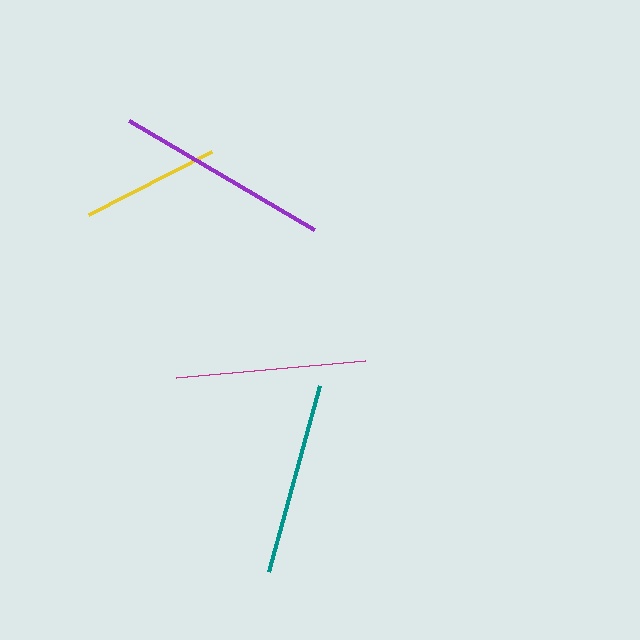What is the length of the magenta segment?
The magenta segment is approximately 191 pixels long.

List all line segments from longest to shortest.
From longest to shortest: purple, teal, magenta, yellow.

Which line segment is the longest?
The purple line is the longest at approximately 215 pixels.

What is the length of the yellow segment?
The yellow segment is approximately 138 pixels long.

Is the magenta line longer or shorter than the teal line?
The teal line is longer than the magenta line.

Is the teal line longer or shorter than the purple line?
The purple line is longer than the teal line.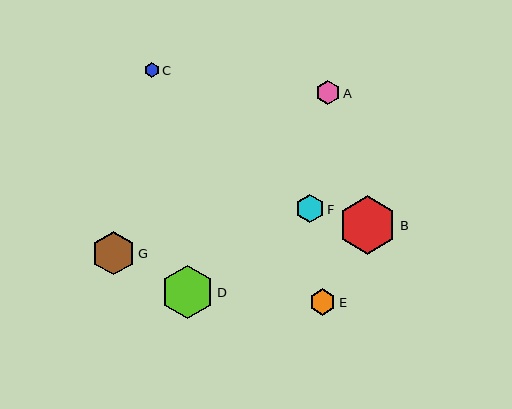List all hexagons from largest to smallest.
From largest to smallest: B, D, G, F, E, A, C.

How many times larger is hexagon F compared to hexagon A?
Hexagon F is approximately 1.2 times the size of hexagon A.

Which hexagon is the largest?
Hexagon B is the largest with a size of approximately 58 pixels.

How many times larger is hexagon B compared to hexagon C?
Hexagon B is approximately 3.8 times the size of hexagon C.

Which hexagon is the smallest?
Hexagon C is the smallest with a size of approximately 15 pixels.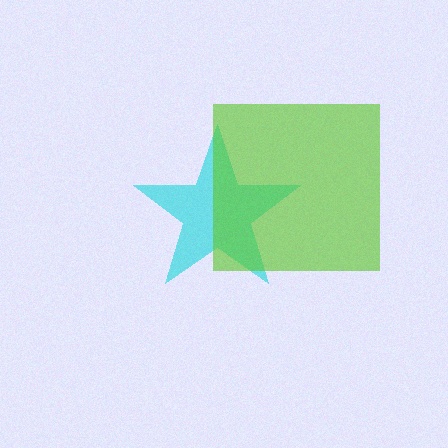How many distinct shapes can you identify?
There are 2 distinct shapes: a cyan star, a lime square.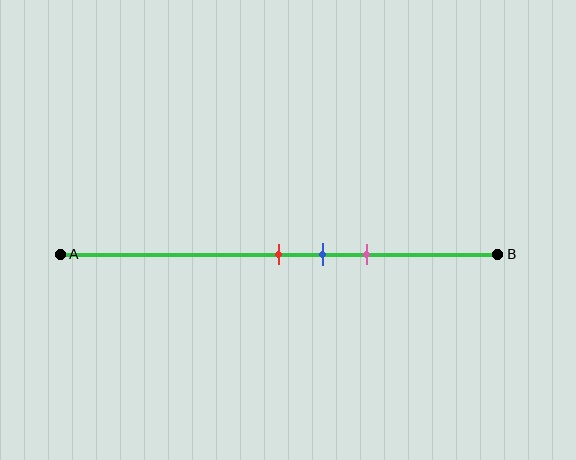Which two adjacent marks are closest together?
The red and blue marks are the closest adjacent pair.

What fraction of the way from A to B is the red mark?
The red mark is approximately 50% (0.5) of the way from A to B.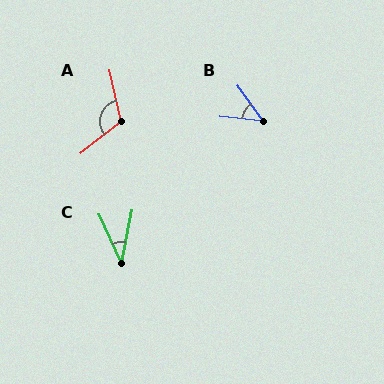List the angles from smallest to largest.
C (36°), B (49°), A (115°).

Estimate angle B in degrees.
Approximately 49 degrees.